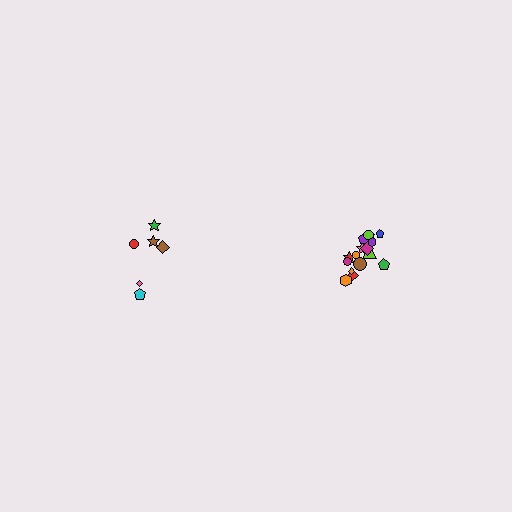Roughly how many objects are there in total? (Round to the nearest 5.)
Roughly 25 objects in total.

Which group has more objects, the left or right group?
The right group.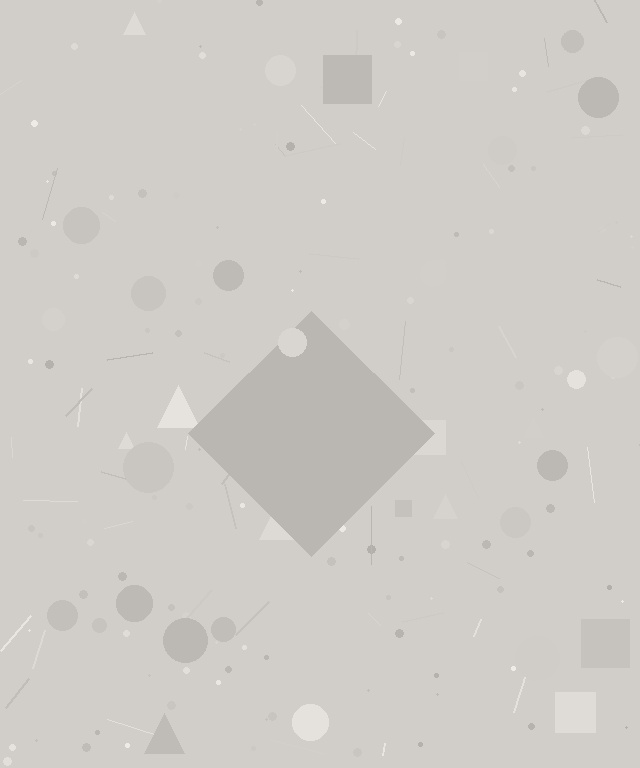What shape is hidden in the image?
A diamond is hidden in the image.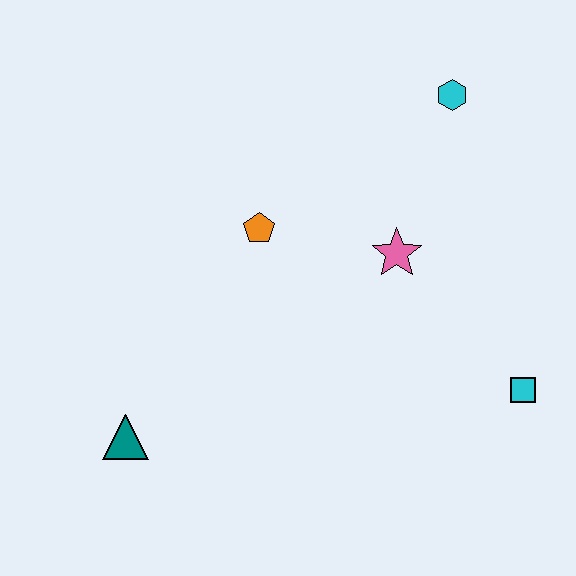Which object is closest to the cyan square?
The pink star is closest to the cyan square.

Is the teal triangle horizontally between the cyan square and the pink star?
No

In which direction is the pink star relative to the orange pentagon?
The pink star is to the right of the orange pentagon.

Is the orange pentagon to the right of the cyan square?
No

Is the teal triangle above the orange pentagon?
No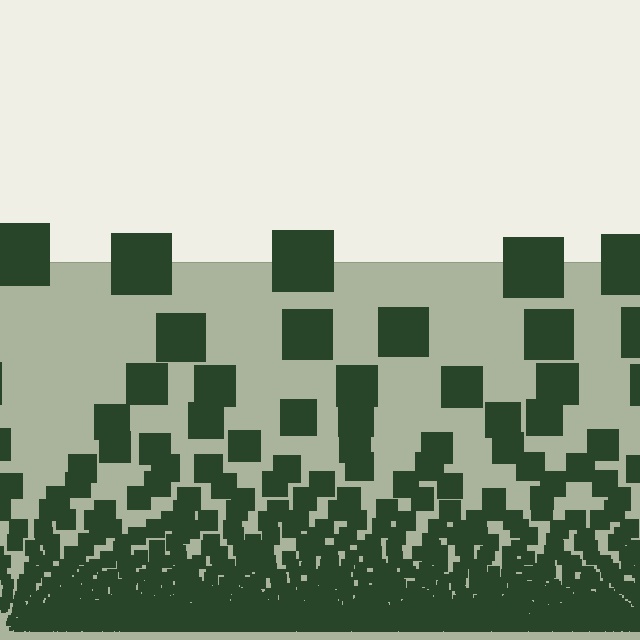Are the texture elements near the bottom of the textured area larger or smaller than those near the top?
Smaller. The gradient is inverted — elements near the bottom are smaller and denser.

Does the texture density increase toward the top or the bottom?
Density increases toward the bottom.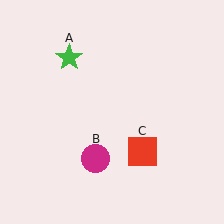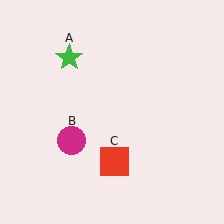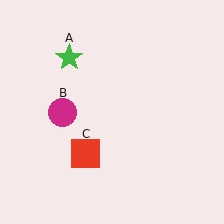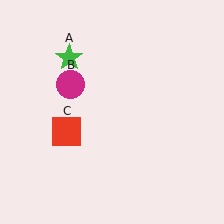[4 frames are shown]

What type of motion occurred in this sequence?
The magenta circle (object B), red square (object C) rotated clockwise around the center of the scene.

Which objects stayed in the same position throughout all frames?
Green star (object A) remained stationary.